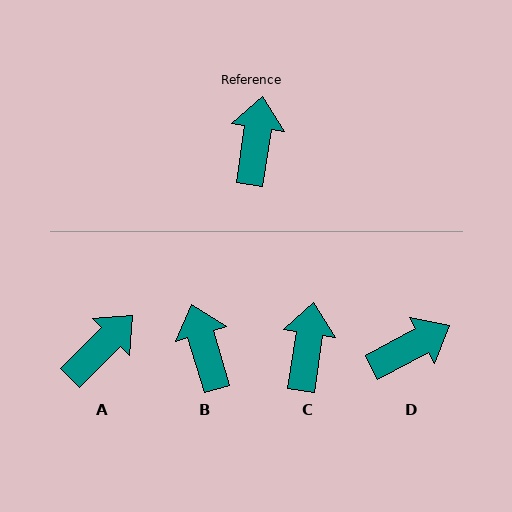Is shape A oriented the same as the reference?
No, it is off by about 37 degrees.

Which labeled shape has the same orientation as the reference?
C.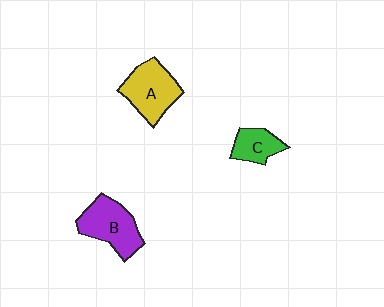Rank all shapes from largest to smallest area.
From largest to smallest: B (purple), A (yellow), C (green).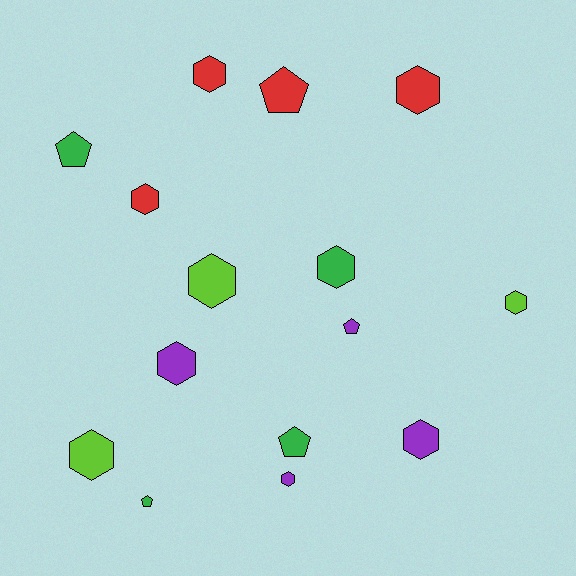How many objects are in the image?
There are 15 objects.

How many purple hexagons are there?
There are 3 purple hexagons.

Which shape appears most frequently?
Hexagon, with 10 objects.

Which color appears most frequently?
Red, with 4 objects.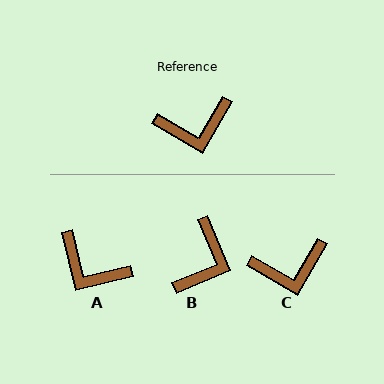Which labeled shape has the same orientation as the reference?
C.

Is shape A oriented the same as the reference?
No, it is off by about 47 degrees.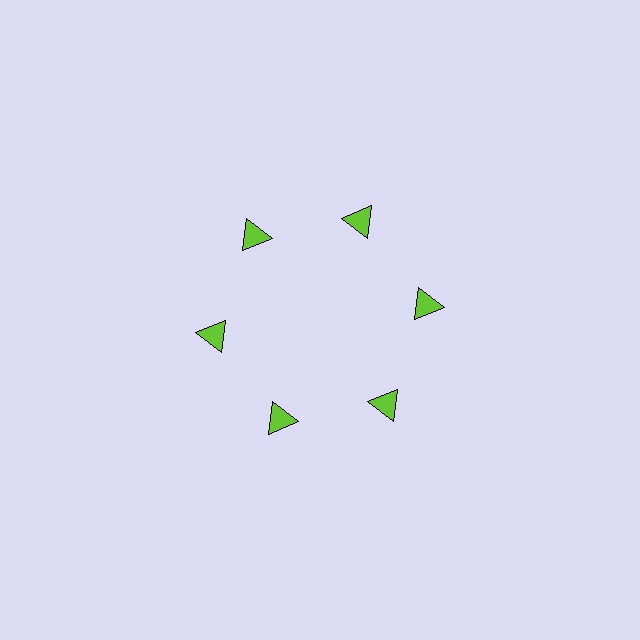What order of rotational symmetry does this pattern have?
This pattern has 6-fold rotational symmetry.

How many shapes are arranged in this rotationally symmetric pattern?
There are 6 shapes, arranged in 6 groups of 1.